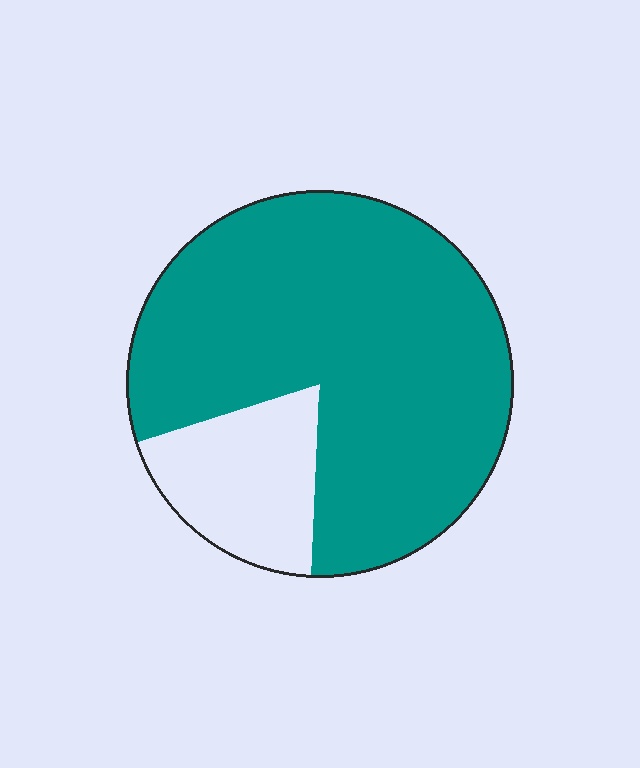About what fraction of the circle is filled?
About four fifths (4/5).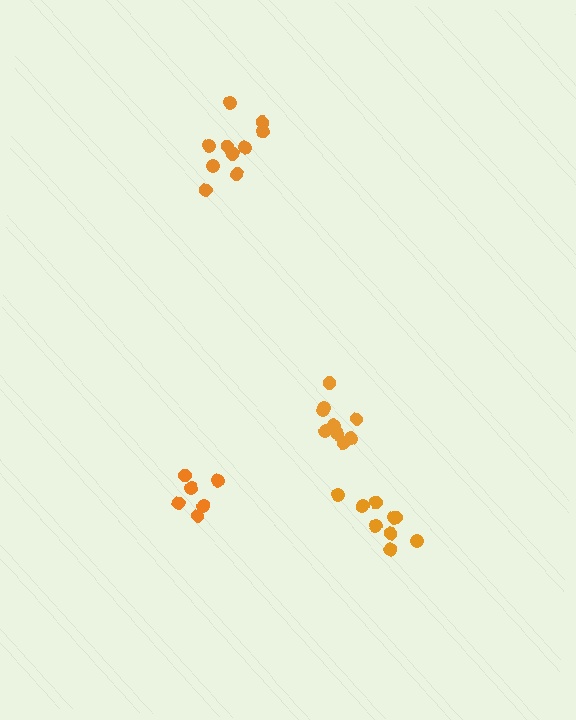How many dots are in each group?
Group 1: 10 dots, Group 2: 6 dots, Group 3: 9 dots, Group 4: 9 dots (34 total).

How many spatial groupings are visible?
There are 4 spatial groupings.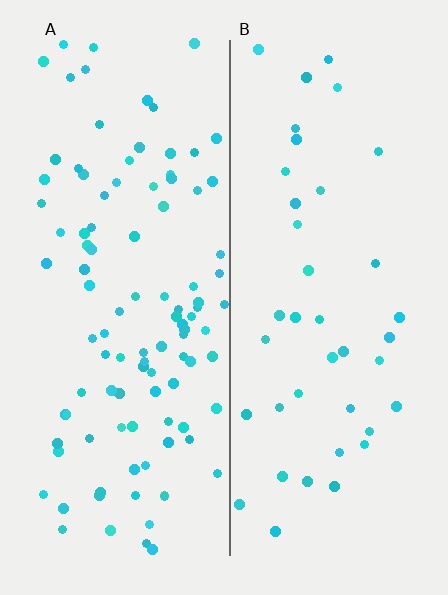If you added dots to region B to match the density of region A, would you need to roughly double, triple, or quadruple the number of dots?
Approximately triple.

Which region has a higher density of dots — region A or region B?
A (the left).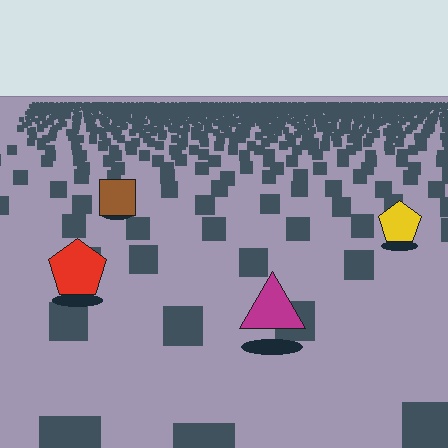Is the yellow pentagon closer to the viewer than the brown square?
Yes. The yellow pentagon is closer — you can tell from the texture gradient: the ground texture is coarser near it.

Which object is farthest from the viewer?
The brown square is farthest from the viewer. It appears smaller and the ground texture around it is denser.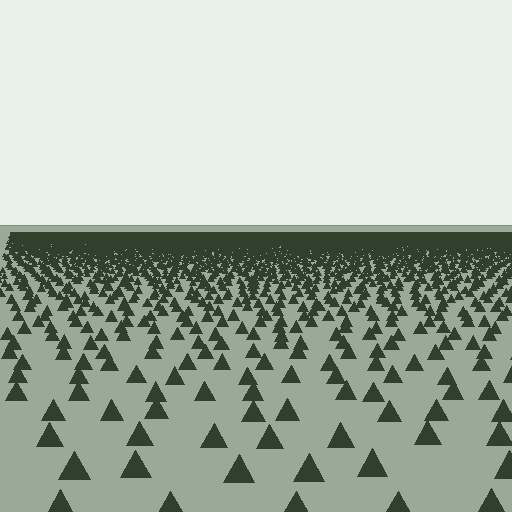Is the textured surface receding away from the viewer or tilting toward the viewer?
The surface is receding away from the viewer. Texture elements get smaller and denser toward the top.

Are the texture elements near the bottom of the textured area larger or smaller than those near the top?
Larger. Near the bottom, elements are closer to the viewer and appear at a bigger on-screen size.